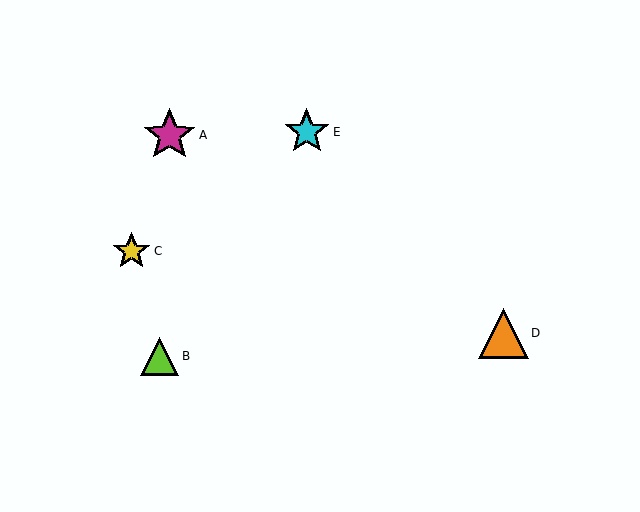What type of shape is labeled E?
Shape E is a cyan star.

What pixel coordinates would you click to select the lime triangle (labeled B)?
Click at (159, 356) to select the lime triangle B.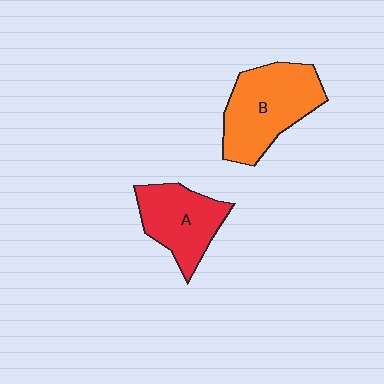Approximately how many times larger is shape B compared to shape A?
Approximately 1.3 times.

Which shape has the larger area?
Shape B (orange).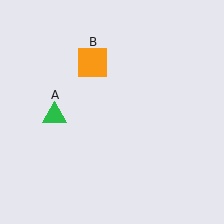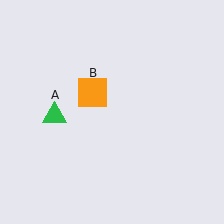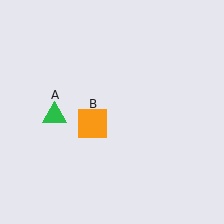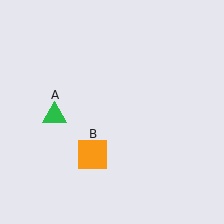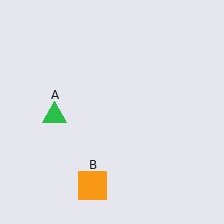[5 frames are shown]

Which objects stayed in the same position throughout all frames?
Green triangle (object A) remained stationary.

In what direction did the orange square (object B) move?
The orange square (object B) moved down.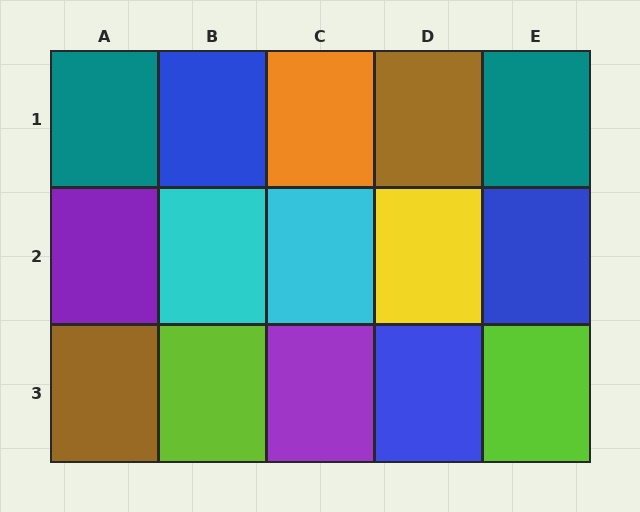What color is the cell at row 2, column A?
Purple.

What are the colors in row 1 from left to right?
Teal, blue, orange, brown, teal.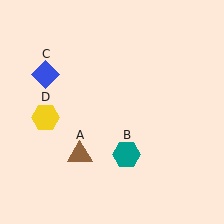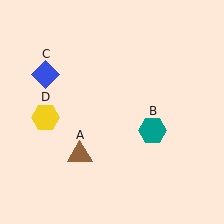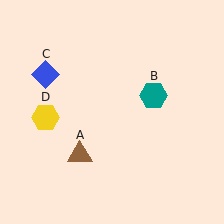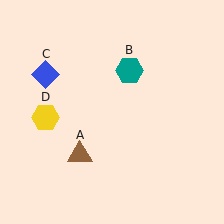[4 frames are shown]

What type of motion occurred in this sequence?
The teal hexagon (object B) rotated counterclockwise around the center of the scene.